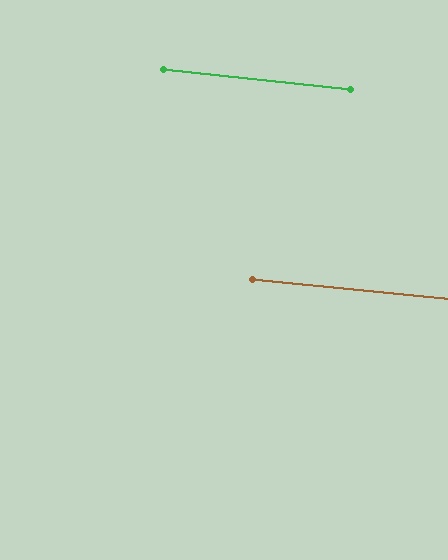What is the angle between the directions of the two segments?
Approximately 0 degrees.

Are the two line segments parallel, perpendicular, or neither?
Parallel — their directions differ by only 0.3°.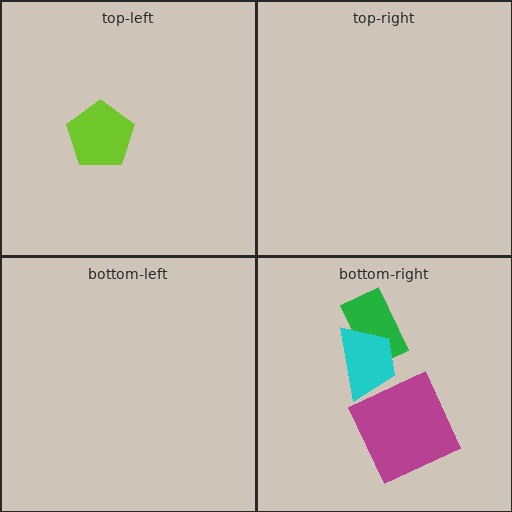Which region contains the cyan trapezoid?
The bottom-right region.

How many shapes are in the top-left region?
1.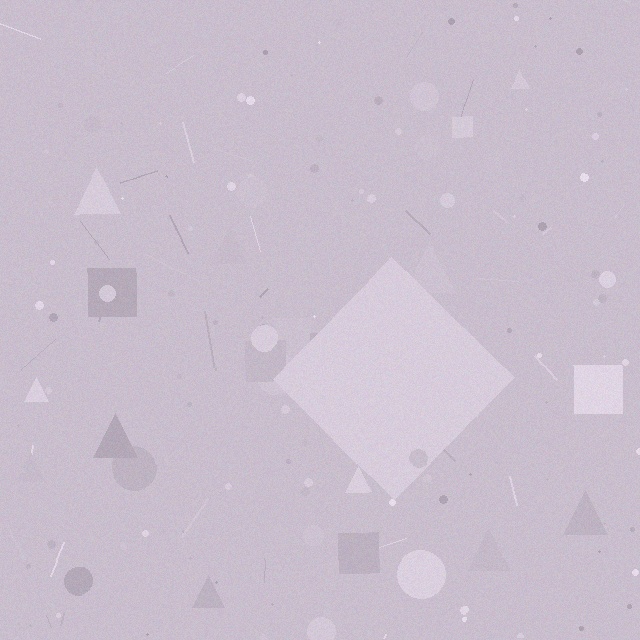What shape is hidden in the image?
A diamond is hidden in the image.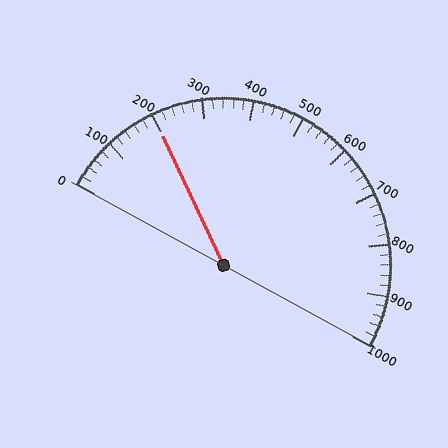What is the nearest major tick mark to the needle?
The nearest major tick mark is 200.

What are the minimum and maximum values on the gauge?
The gauge ranges from 0 to 1000.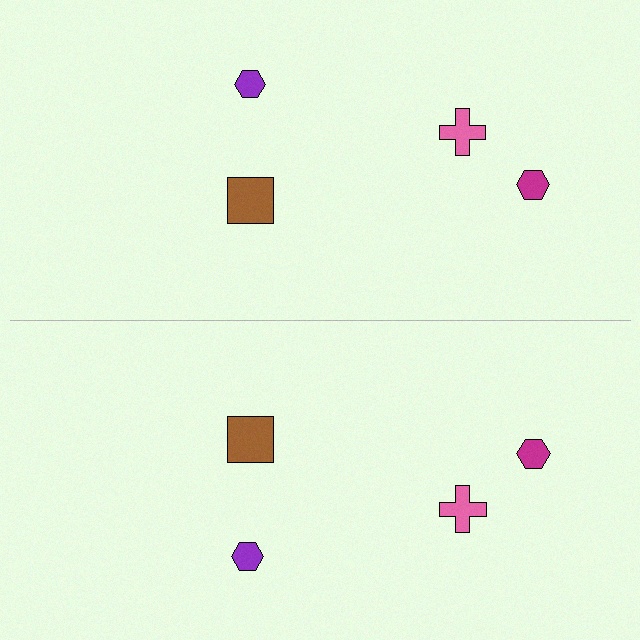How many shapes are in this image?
There are 8 shapes in this image.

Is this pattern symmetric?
Yes, this pattern has bilateral (reflection) symmetry.